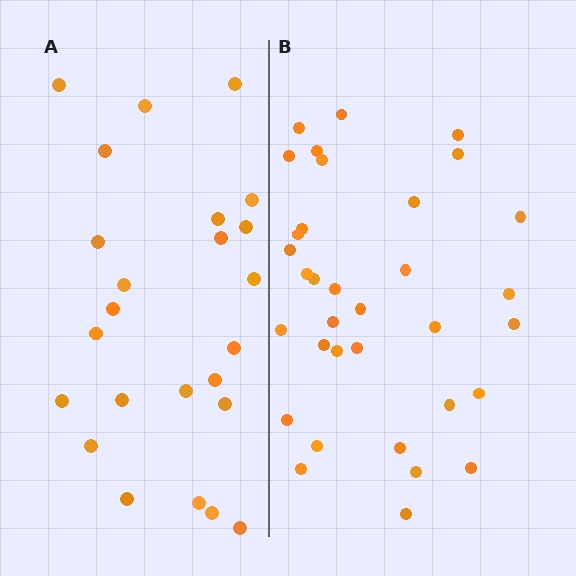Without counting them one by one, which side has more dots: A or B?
Region B (the right region) has more dots.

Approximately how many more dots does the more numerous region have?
Region B has roughly 10 or so more dots than region A.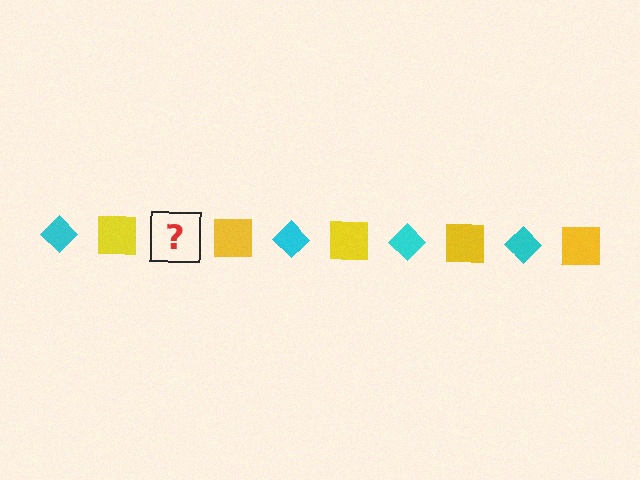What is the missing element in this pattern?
The missing element is a cyan diamond.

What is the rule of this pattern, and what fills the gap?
The rule is that the pattern alternates between cyan diamond and yellow square. The gap should be filled with a cyan diamond.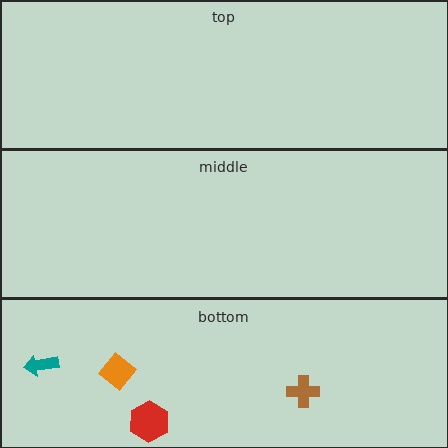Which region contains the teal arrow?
The bottom region.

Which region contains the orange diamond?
The bottom region.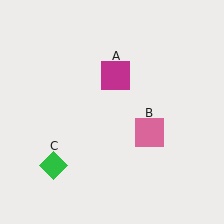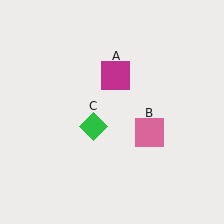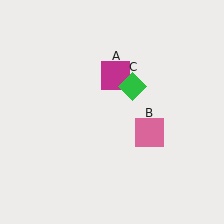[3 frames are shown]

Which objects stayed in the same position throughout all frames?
Magenta square (object A) and pink square (object B) remained stationary.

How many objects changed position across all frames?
1 object changed position: green diamond (object C).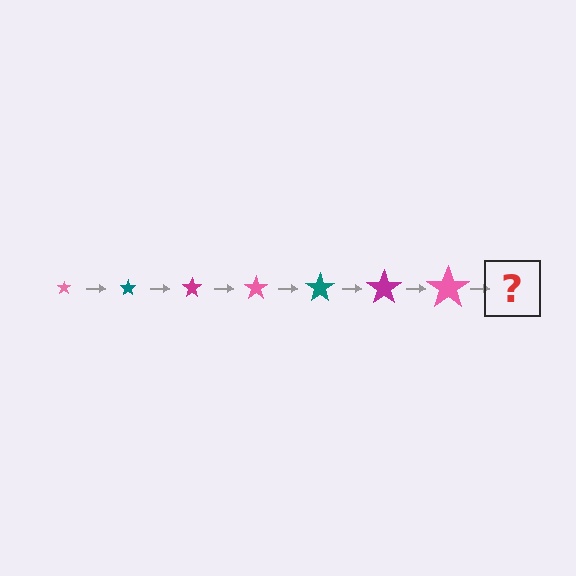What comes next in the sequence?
The next element should be a teal star, larger than the previous one.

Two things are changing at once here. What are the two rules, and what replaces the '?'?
The two rules are that the star grows larger each step and the color cycles through pink, teal, and magenta. The '?' should be a teal star, larger than the previous one.